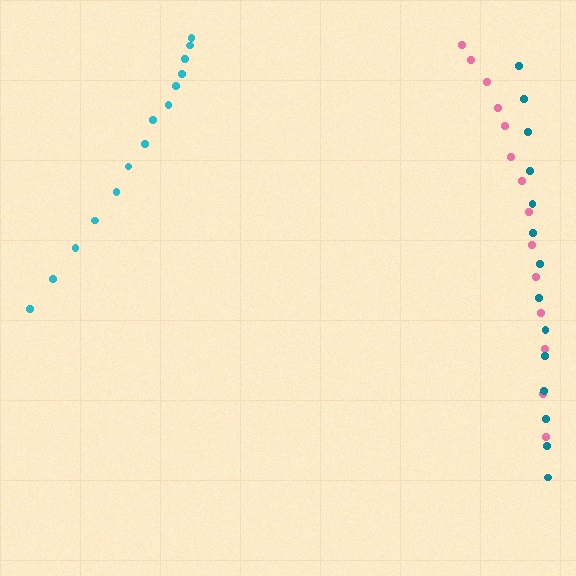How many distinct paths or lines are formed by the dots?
There are 3 distinct paths.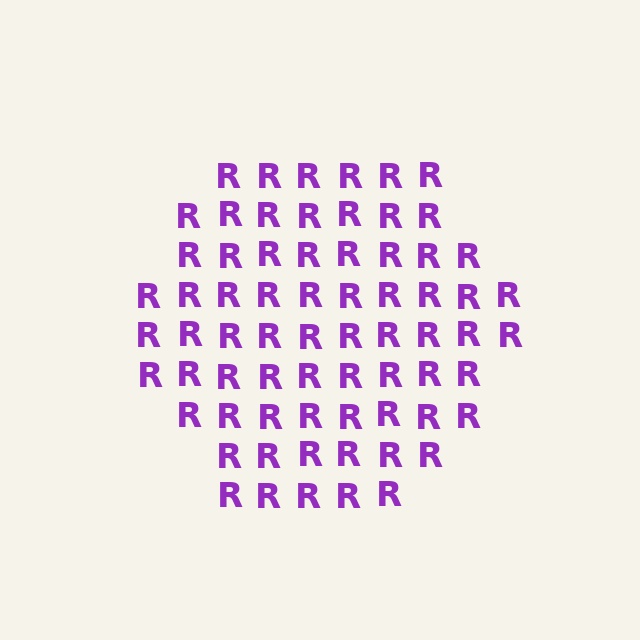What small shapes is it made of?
It is made of small letter R's.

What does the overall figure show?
The overall figure shows a hexagon.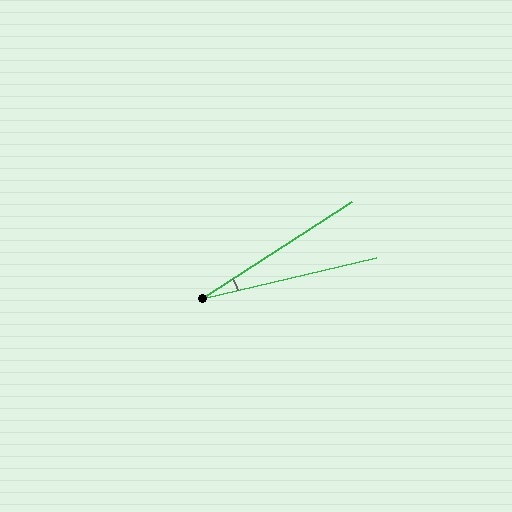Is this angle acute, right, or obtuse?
It is acute.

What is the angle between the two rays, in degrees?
Approximately 19 degrees.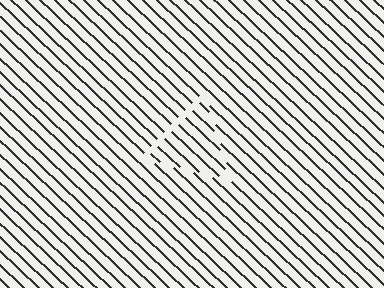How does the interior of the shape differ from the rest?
The interior of the shape contains the same grating, shifted by half a period — the contour is defined by the phase discontinuity where line-ends from the inner and outer gratings abut.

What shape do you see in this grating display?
An illusory triangle. The interior of the shape contains the same grating, shifted by half a period — the contour is defined by the phase discontinuity where line-ends from the inner and outer gratings abut.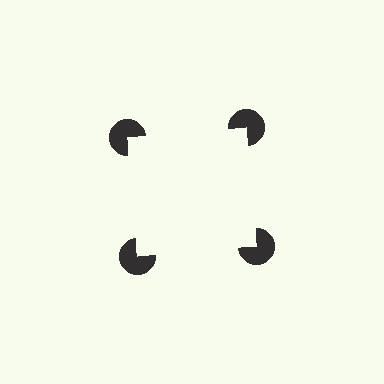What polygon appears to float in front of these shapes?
An illusory square — its edges are inferred from the aligned wedge cuts in the pac-man discs, not physically drawn.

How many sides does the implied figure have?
4 sides.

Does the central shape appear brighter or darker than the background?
It typically appears slightly brighter than the background, even though no actual brightness change is drawn.